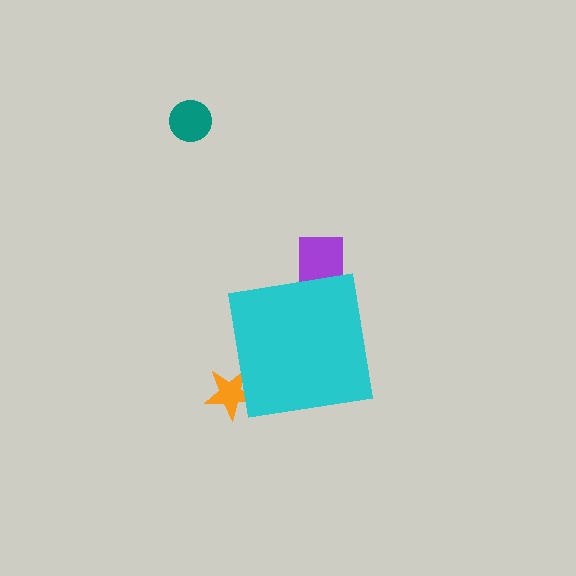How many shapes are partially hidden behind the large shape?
2 shapes are partially hidden.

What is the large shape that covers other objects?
A cyan square.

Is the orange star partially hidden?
Yes, the orange star is partially hidden behind the cyan square.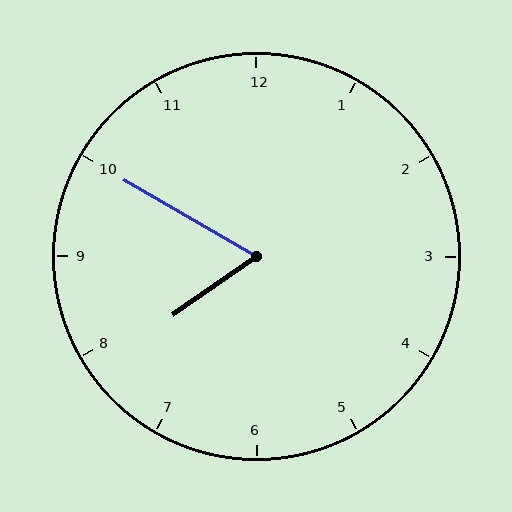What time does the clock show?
7:50.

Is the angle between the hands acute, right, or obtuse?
It is acute.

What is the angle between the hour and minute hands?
Approximately 65 degrees.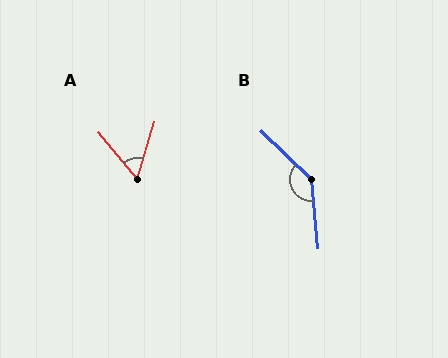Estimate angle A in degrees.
Approximately 57 degrees.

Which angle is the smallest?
A, at approximately 57 degrees.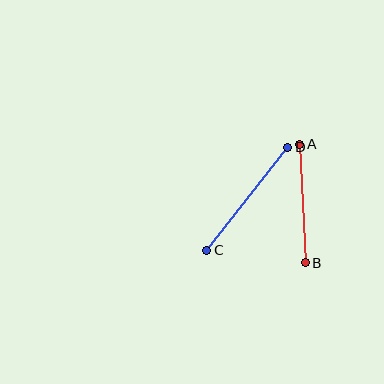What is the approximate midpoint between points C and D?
The midpoint is at approximately (247, 199) pixels.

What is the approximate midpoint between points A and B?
The midpoint is at approximately (302, 203) pixels.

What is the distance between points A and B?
The distance is approximately 119 pixels.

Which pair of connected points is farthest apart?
Points C and D are farthest apart.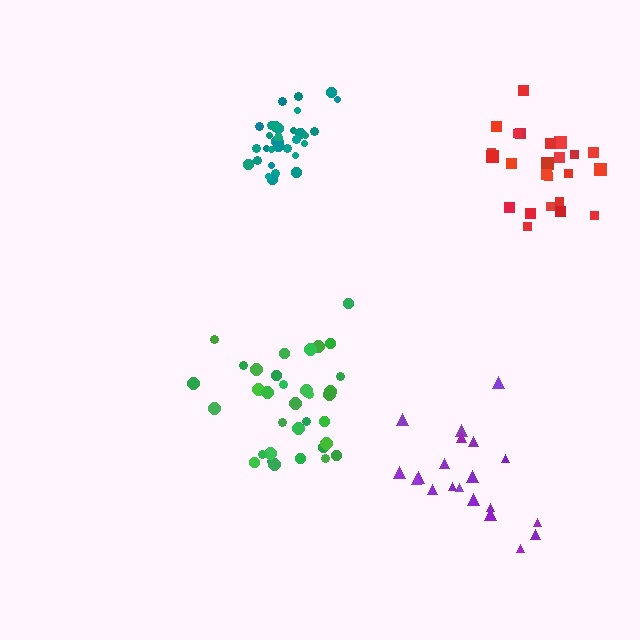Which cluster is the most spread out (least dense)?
Purple.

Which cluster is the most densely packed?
Teal.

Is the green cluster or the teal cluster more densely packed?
Teal.